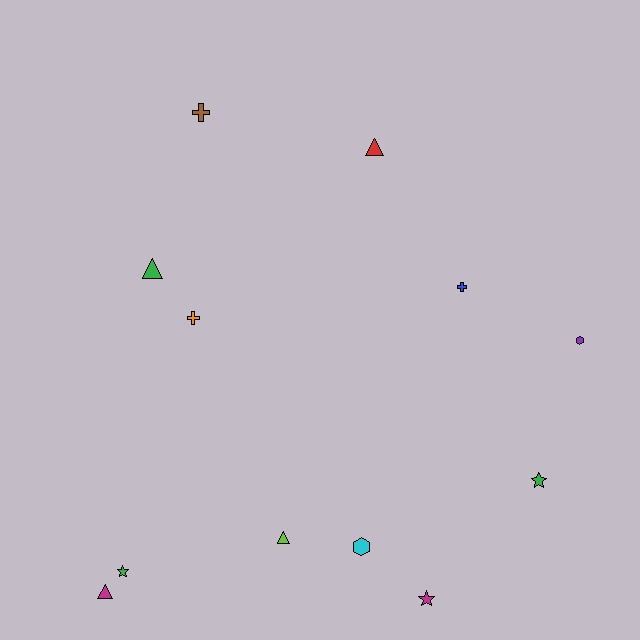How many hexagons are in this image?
There are 2 hexagons.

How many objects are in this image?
There are 12 objects.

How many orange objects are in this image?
There is 1 orange object.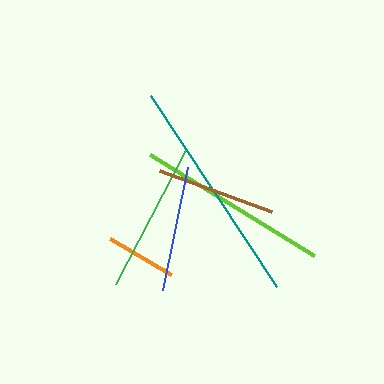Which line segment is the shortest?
The orange line is the shortest at approximately 71 pixels.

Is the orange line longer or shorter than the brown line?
The brown line is longer than the orange line.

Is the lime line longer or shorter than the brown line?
The lime line is longer than the brown line.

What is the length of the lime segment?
The lime segment is approximately 192 pixels long.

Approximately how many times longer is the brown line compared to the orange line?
The brown line is approximately 1.7 times the length of the orange line.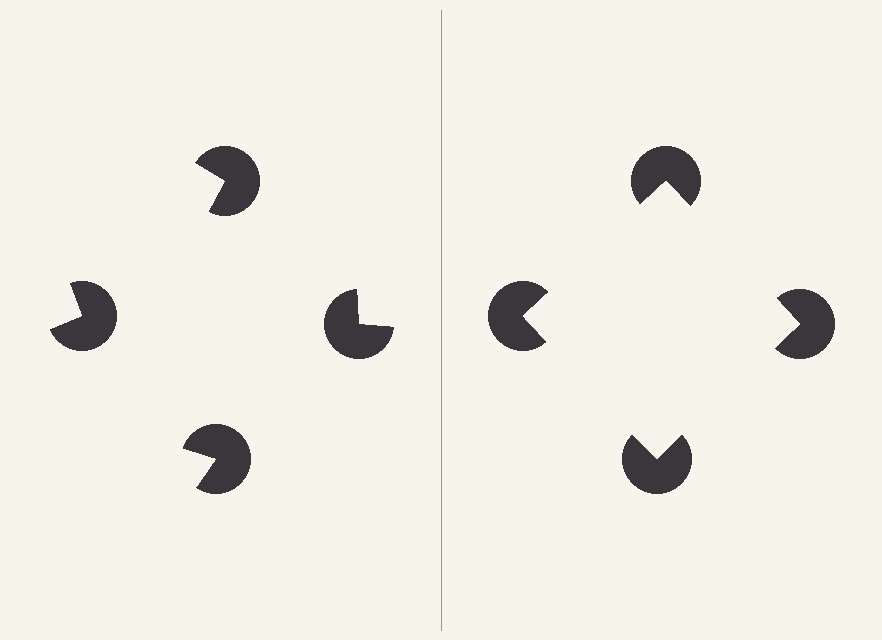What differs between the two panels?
The pac-man discs are positioned identically on both sides; only the wedge orientations differ. On the right they align to a square; on the left they are misaligned.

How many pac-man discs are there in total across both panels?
8 — 4 on each side.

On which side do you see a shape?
An illusory square appears on the right side. On the left side the wedge cuts are rotated, so no coherent shape forms.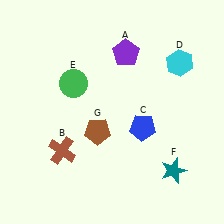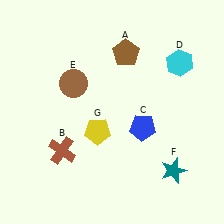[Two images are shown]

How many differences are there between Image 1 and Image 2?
There are 3 differences between the two images.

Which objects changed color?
A changed from purple to brown. E changed from green to brown. G changed from brown to yellow.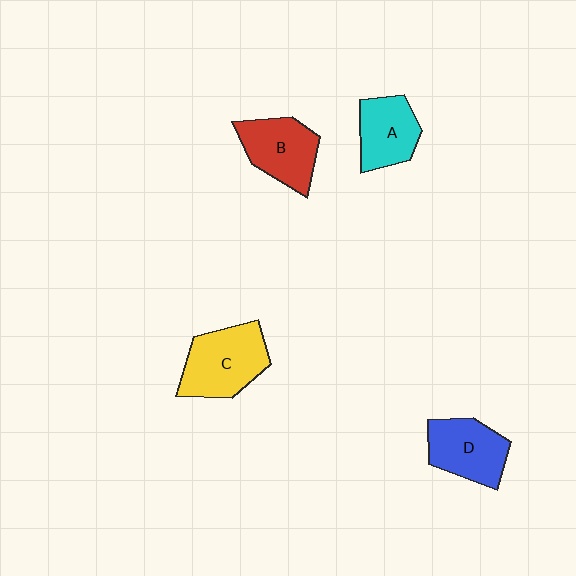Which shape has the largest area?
Shape C (yellow).